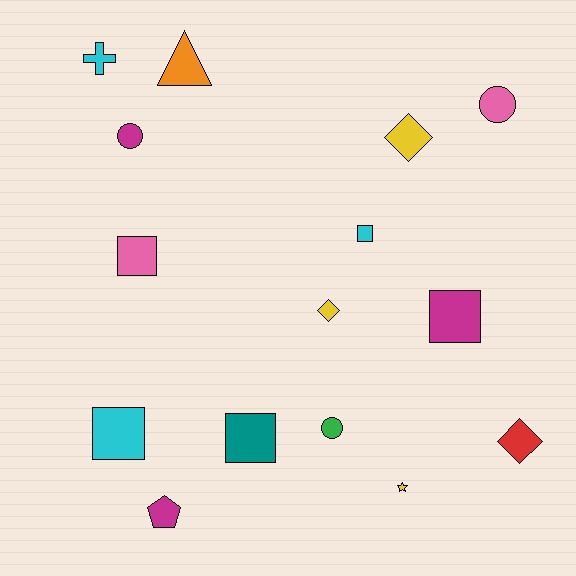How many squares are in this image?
There are 5 squares.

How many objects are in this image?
There are 15 objects.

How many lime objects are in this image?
There are no lime objects.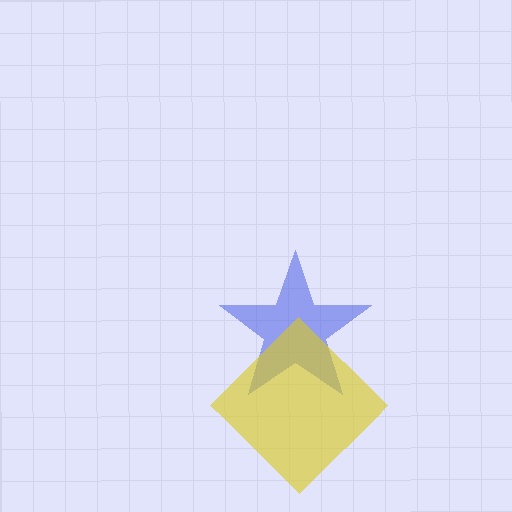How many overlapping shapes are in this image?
There are 2 overlapping shapes in the image.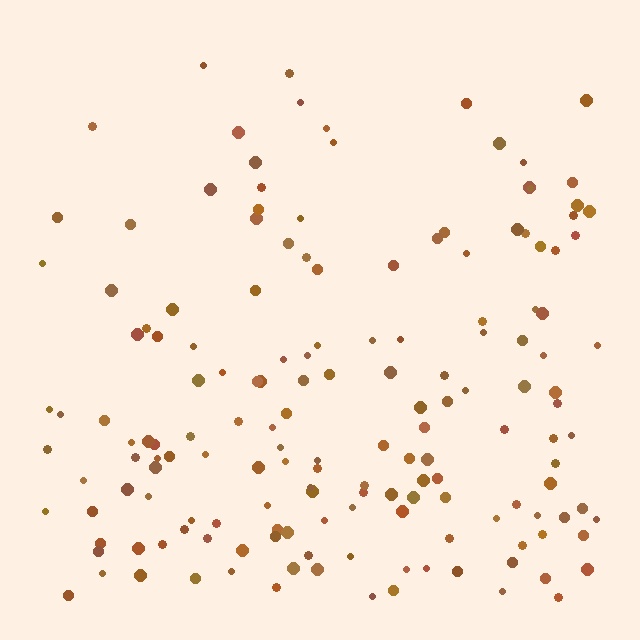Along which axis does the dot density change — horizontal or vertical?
Vertical.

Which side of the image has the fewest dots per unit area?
The top.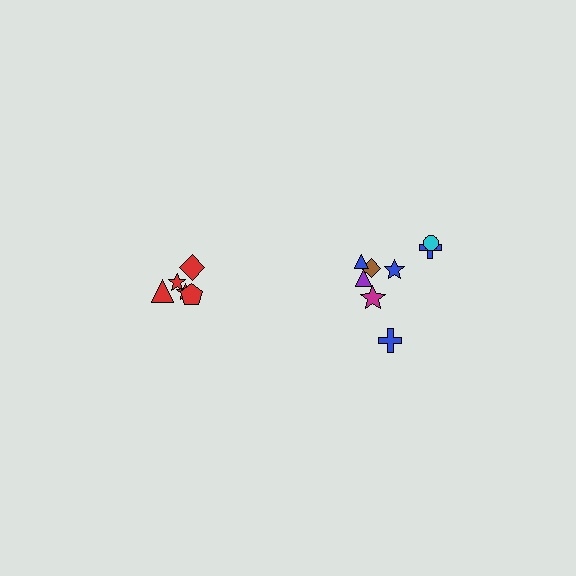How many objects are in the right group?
There are 8 objects.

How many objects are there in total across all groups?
There are 13 objects.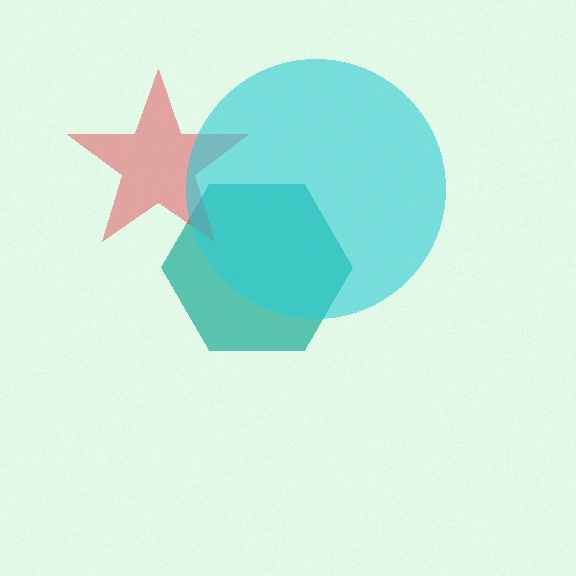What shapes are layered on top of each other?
The layered shapes are: a teal hexagon, a red star, a cyan circle.